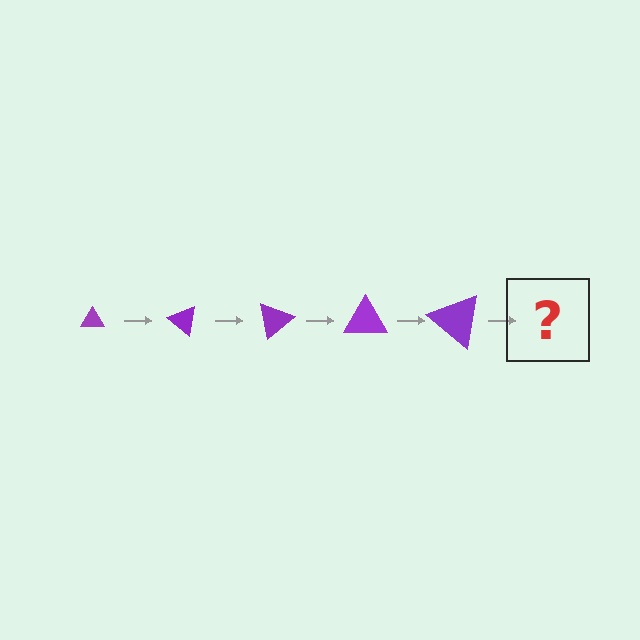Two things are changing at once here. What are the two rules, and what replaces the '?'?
The two rules are that the triangle grows larger each step and it rotates 40 degrees each step. The '?' should be a triangle, larger than the previous one and rotated 200 degrees from the start.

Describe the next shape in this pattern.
It should be a triangle, larger than the previous one and rotated 200 degrees from the start.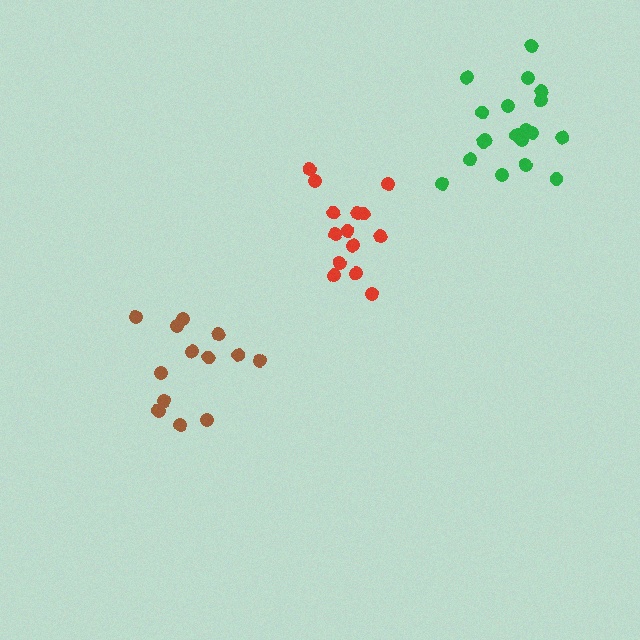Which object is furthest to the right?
The green cluster is rightmost.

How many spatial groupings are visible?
There are 3 spatial groupings.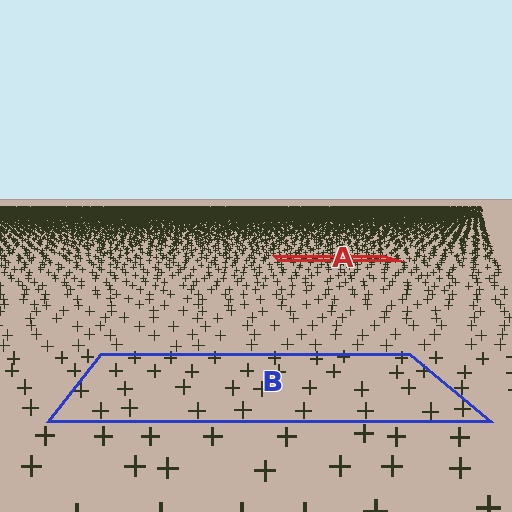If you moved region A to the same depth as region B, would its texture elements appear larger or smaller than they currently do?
They would appear larger. At a closer depth, the same texture elements are projected at a bigger on-screen size.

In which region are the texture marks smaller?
The texture marks are smaller in region A, because it is farther away.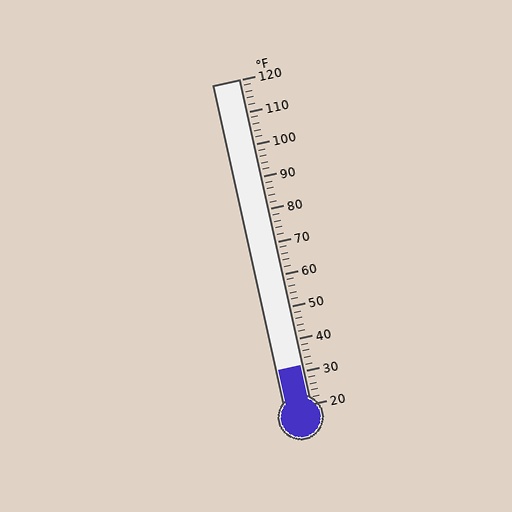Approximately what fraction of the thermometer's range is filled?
The thermometer is filled to approximately 10% of its range.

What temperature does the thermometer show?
The thermometer shows approximately 32°F.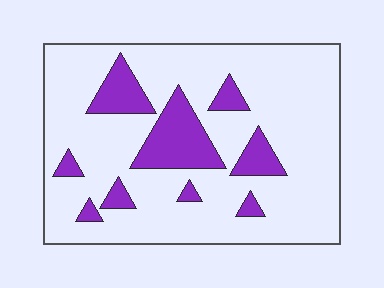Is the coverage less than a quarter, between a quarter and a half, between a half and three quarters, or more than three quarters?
Less than a quarter.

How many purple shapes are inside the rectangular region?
9.